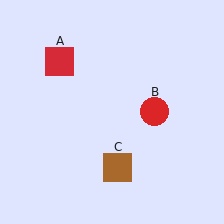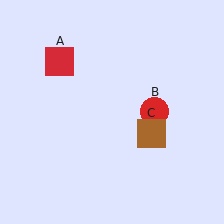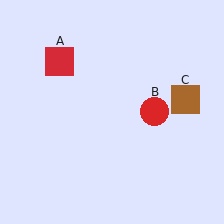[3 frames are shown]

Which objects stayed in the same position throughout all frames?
Red square (object A) and red circle (object B) remained stationary.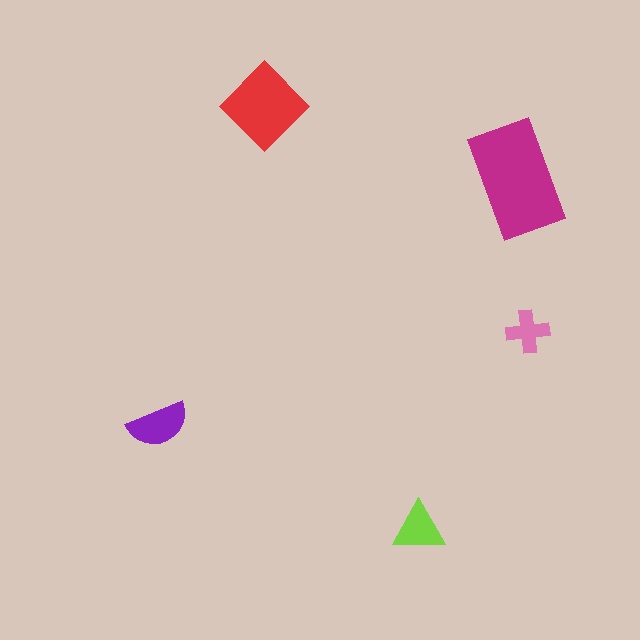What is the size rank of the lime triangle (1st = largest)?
4th.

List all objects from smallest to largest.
The pink cross, the lime triangle, the purple semicircle, the red diamond, the magenta rectangle.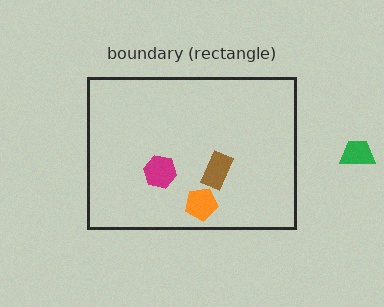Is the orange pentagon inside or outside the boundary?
Inside.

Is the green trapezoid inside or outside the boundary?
Outside.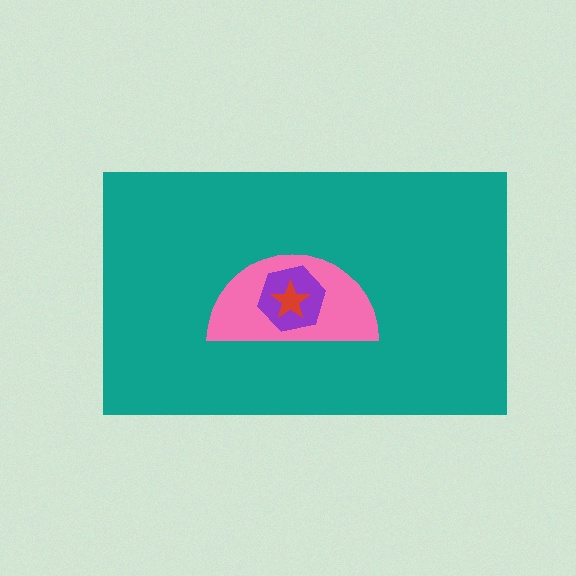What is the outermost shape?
The teal rectangle.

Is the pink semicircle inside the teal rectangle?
Yes.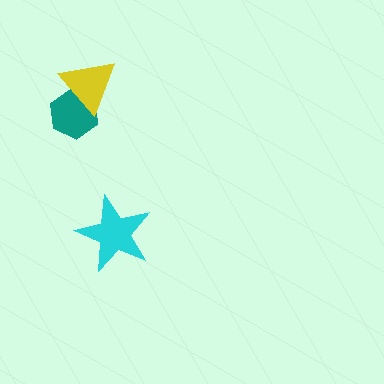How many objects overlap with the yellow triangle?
1 object overlaps with the yellow triangle.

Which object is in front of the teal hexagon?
The yellow triangle is in front of the teal hexagon.